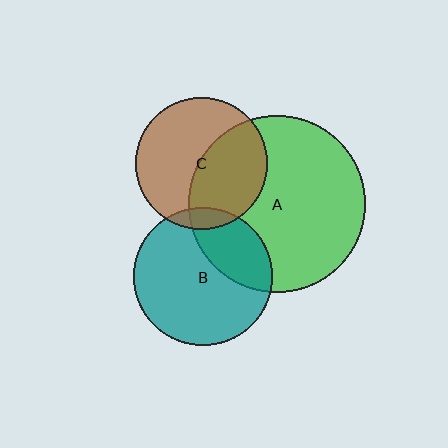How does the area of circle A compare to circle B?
Approximately 1.6 times.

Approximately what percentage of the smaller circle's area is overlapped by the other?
Approximately 30%.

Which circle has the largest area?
Circle A (green).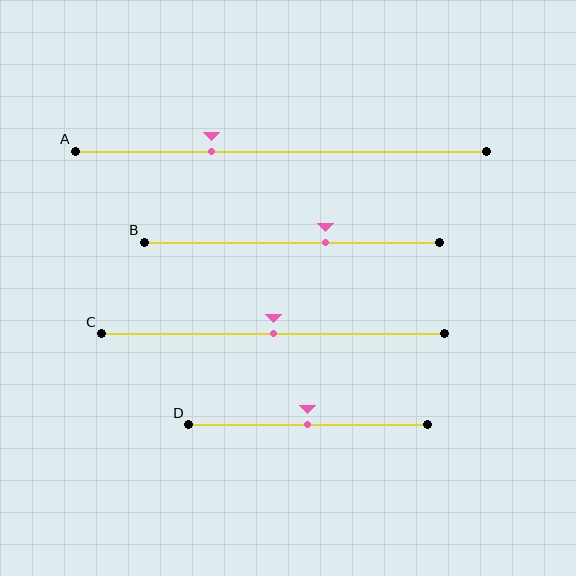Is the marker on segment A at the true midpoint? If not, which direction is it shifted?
No, the marker on segment A is shifted to the left by about 17% of the segment length.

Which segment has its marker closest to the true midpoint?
Segment C has its marker closest to the true midpoint.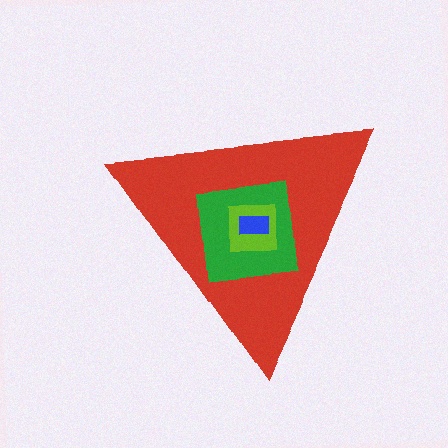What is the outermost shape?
The red triangle.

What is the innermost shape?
The blue rectangle.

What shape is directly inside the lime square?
The blue rectangle.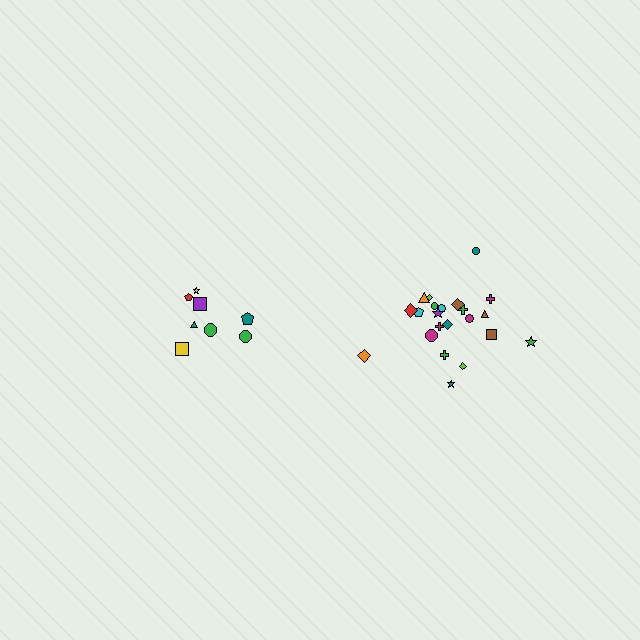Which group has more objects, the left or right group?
The right group.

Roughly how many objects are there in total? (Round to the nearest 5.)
Roughly 30 objects in total.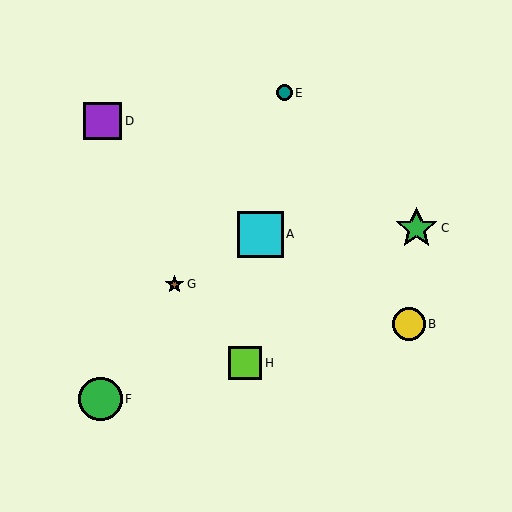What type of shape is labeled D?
Shape D is a purple square.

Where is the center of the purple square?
The center of the purple square is at (103, 121).